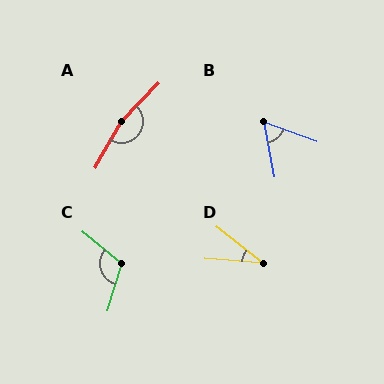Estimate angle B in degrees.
Approximately 59 degrees.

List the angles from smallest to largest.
D (33°), B (59°), C (112°), A (166°).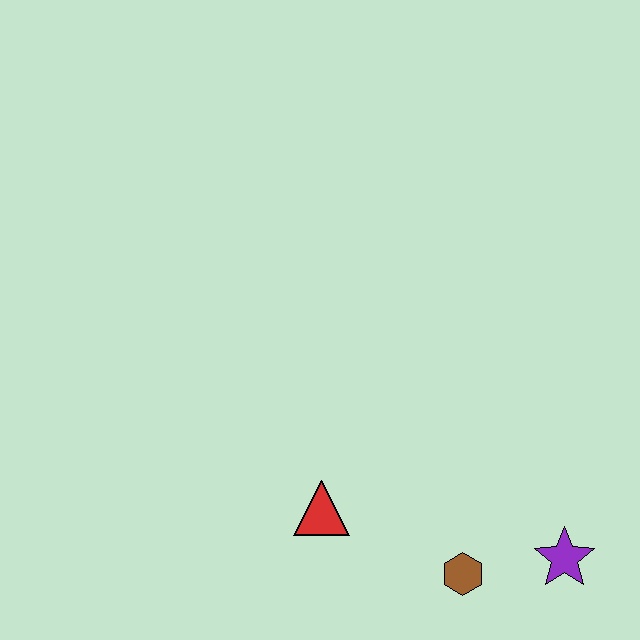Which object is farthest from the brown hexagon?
The red triangle is farthest from the brown hexagon.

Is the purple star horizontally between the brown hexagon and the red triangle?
No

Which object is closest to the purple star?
The brown hexagon is closest to the purple star.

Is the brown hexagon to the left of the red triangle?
No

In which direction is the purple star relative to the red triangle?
The purple star is to the right of the red triangle.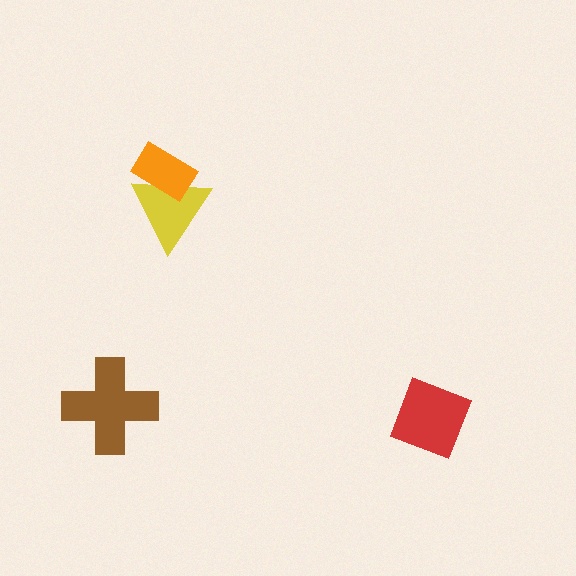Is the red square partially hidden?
No, no other shape covers it.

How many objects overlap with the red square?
0 objects overlap with the red square.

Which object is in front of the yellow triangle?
The orange rectangle is in front of the yellow triangle.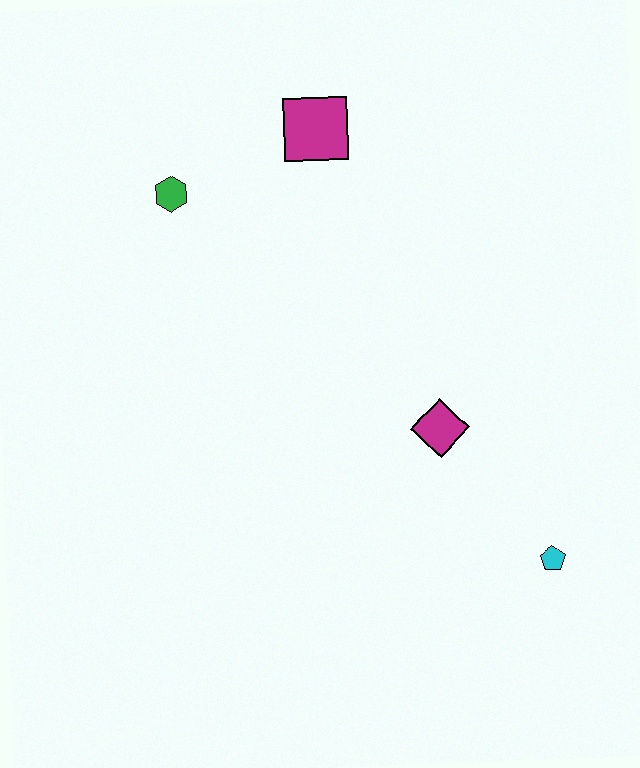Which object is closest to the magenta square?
The green hexagon is closest to the magenta square.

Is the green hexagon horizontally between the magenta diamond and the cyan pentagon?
No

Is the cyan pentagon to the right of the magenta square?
Yes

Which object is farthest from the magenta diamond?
The green hexagon is farthest from the magenta diamond.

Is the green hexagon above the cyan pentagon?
Yes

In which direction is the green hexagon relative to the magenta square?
The green hexagon is to the left of the magenta square.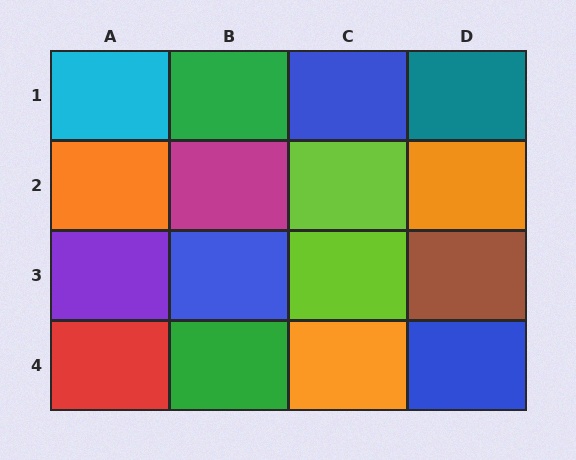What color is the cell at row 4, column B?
Green.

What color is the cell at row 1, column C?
Blue.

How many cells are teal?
1 cell is teal.